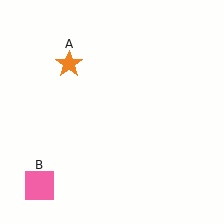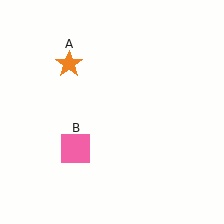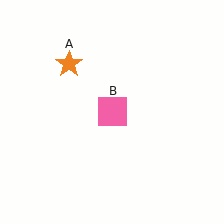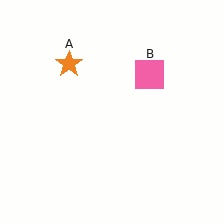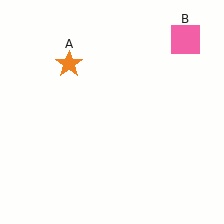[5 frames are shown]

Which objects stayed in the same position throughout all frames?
Orange star (object A) remained stationary.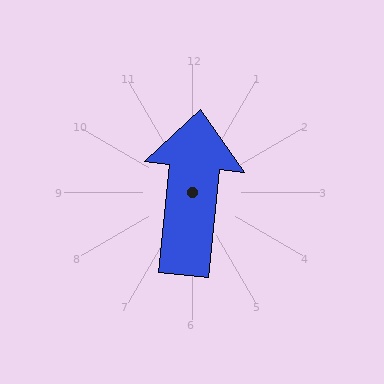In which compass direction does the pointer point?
North.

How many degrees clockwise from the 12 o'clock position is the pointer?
Approximately 6 degrees.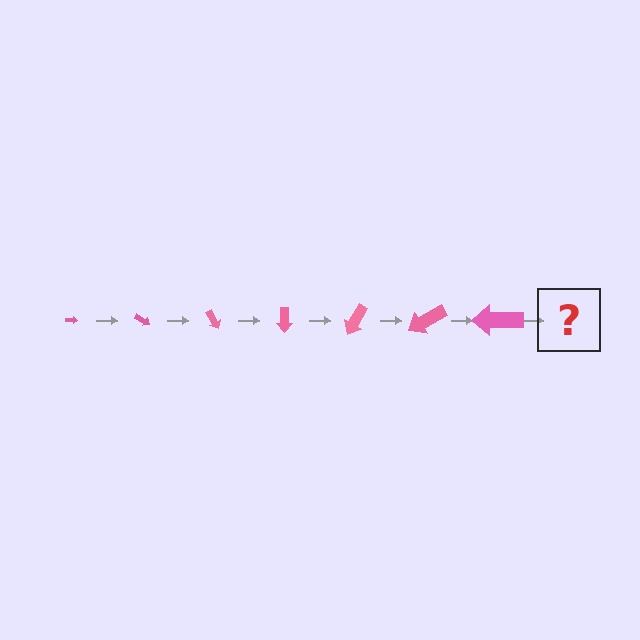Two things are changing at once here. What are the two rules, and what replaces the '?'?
The two rules are that the arrow grows larger each step and it rotates 30 degrees each step. The '?' should be an arrow, larger than the previous one and rotated 210 degrees from the start.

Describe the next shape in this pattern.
It should be an arrow, larger than the previous one and rotated 210 degrees from the start.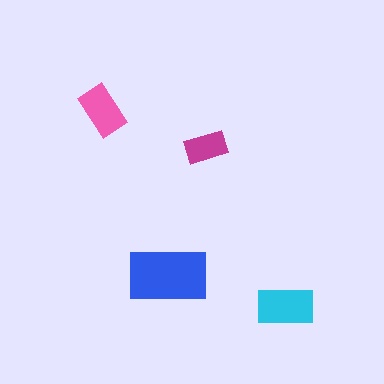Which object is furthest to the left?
The pink rectangle is leftmost.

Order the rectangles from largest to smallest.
the blue one, the cyan one, the pink one, the magenta one.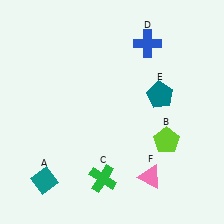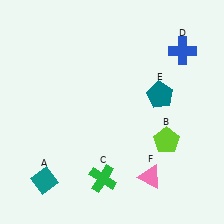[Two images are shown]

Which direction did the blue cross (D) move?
The blue cross (D) moved right.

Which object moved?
The blue cross (D) moved right.